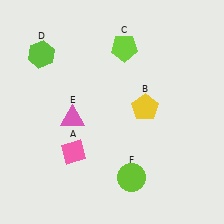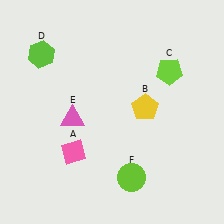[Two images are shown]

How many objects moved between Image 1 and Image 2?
1 object moved between the two images.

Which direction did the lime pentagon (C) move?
The lime pentagon (C) moved right.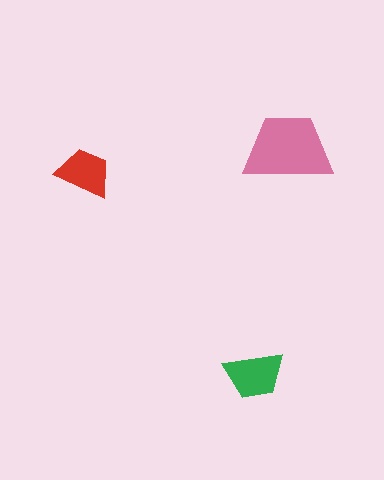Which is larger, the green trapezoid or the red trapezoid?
The green one.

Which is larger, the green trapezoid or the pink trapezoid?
The pink one.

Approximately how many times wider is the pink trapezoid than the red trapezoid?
About 1.5 times wider.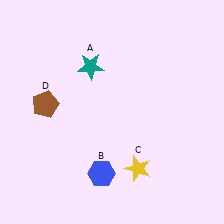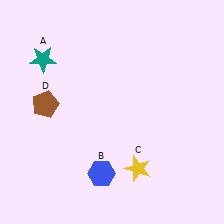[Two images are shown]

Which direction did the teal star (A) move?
The teal star (A) moved left.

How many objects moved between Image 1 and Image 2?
1 object moved between the two images.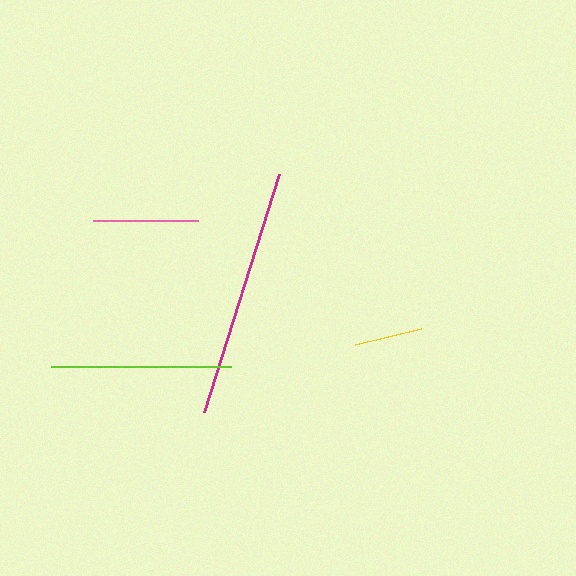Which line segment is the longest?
The magenta line is the longest at approximately 250 pixels.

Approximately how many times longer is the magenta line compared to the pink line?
The magenta line is approximately 2.4 times the length of the pink line.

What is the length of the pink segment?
The pink segment is approximately 105 pixels long.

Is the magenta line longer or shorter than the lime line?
The magenta line is longer than the lime line.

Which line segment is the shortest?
The yellow line is the shortest at approximately 68 pixels.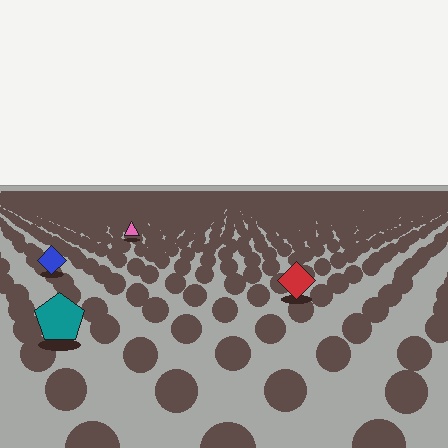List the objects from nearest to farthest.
From nearest to farthest: the teal pentagon, the red diamond, the blue diamond, the pink triangle.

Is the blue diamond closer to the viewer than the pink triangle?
Yes. The blue diamond is closer — you can tell from the texture gradient: the ground texture is coarser near it.